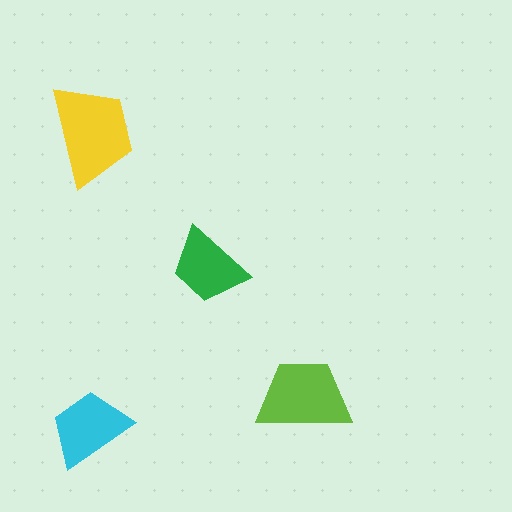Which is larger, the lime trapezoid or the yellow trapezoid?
The yellow one.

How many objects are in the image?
There are 4 objects in the image.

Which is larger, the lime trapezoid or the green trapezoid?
The lime one.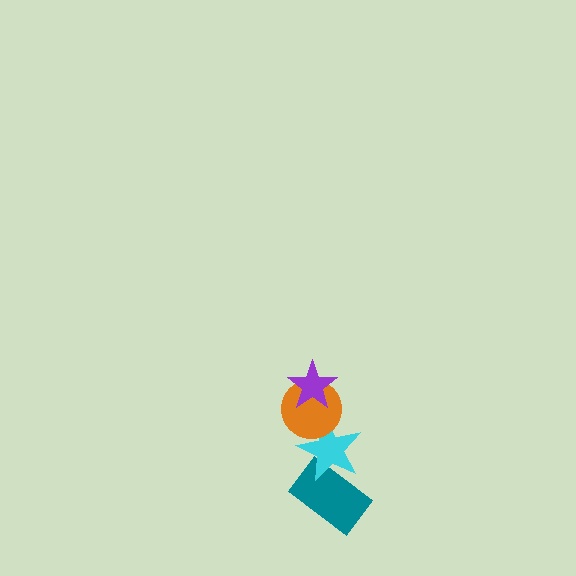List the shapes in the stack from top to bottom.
From top to bottom: the purple star, the orange circle, the cyan star, the teal rectangle.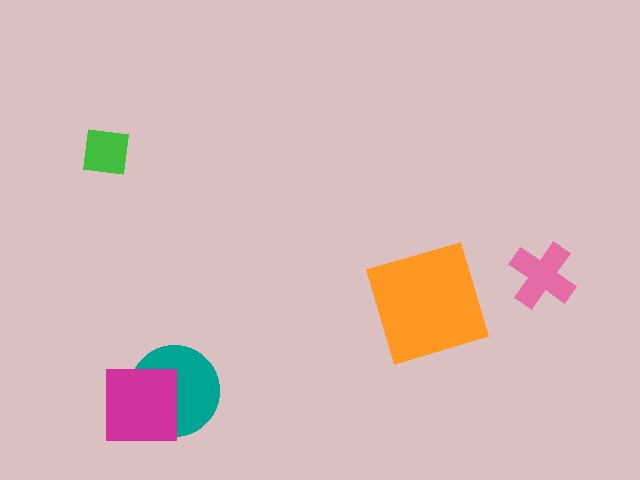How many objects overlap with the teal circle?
1 object overlaps with the teal circle.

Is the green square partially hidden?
No, no other shape covers it.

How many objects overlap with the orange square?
0 objects overlap with the orange square.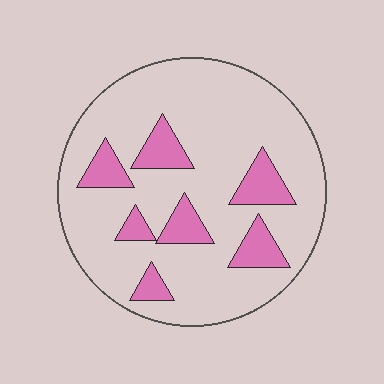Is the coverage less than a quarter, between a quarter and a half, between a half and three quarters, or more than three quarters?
Less than a quarter.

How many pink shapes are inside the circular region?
7.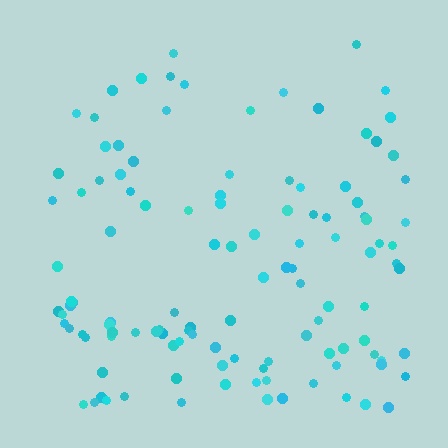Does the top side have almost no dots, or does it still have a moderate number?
Still a moderate number, just noticeably fewer than the bottom.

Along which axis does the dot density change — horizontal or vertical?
Vertical.